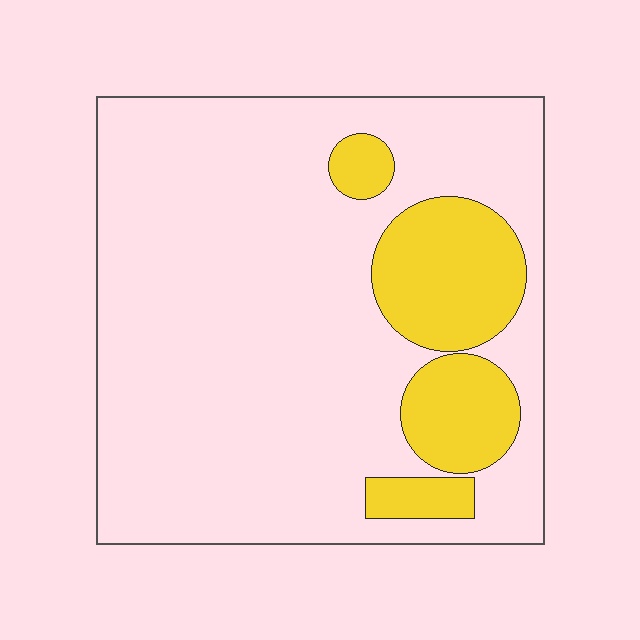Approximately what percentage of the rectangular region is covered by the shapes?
Approximately 20%.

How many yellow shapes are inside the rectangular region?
4.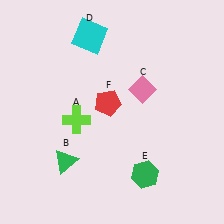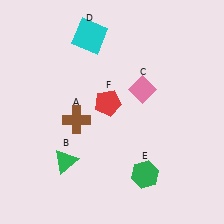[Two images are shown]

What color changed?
The cross (A) changed from lime in Image 1 to brown in Image 2.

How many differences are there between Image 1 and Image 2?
There is 1 difference between the two images.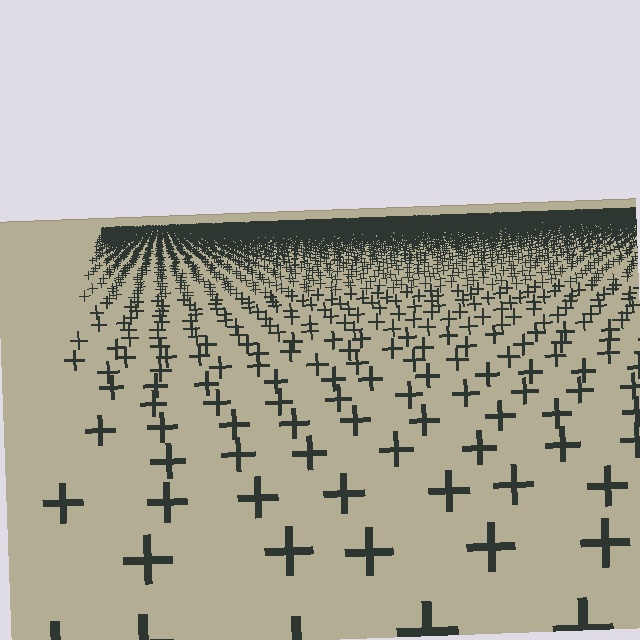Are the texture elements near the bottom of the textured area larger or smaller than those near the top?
Larger. Near the bottom, elements are closer to the viewer and appear at a bigger on-screen size.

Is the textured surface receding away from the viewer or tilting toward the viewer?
The surface is receding away from the viewer. Texture elements get smaller and denser toward the top.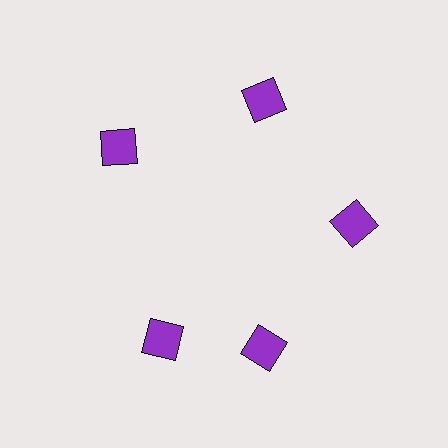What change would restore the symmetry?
The symmetry would be restored by rotating it back into even spacing with its neighbors so that all 5 diamonds sit at equal angles and equal distance from the center.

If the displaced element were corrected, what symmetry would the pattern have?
It would have 5-fold rotational symmetry — the pattern would map onto itself every 72 degrees.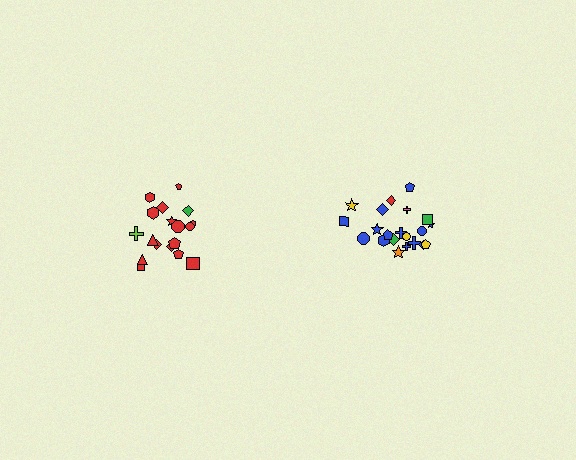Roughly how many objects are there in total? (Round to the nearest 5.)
Roughly 40 objects in total.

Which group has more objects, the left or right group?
The right group.